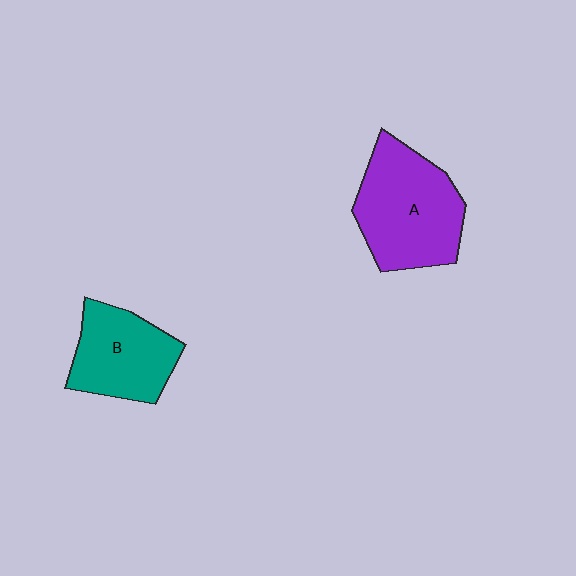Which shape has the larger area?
Shape A (purple).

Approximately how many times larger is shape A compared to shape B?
Approximately 1.3 times.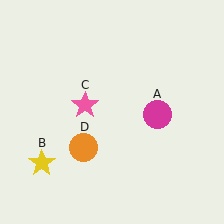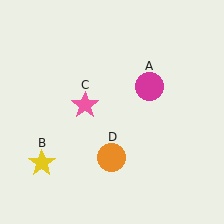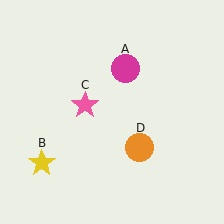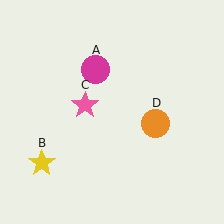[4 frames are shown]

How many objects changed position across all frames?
2 objects changed position: magenta circle (object A), orange circle (object D).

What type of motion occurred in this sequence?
The magenta circle (object A), orange circle (object D) rotated counterclockwise around the center of the scene.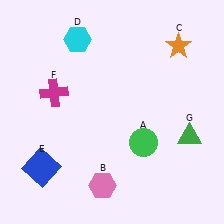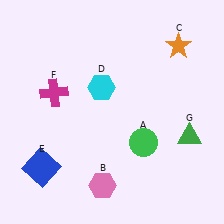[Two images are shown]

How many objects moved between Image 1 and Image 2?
1 object moved between the two images.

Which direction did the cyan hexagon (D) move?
The cyan hexagon (D) moved down.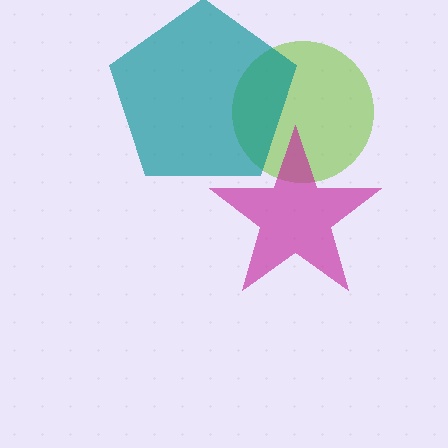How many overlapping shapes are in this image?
There are 3 overlapping shapes in the image.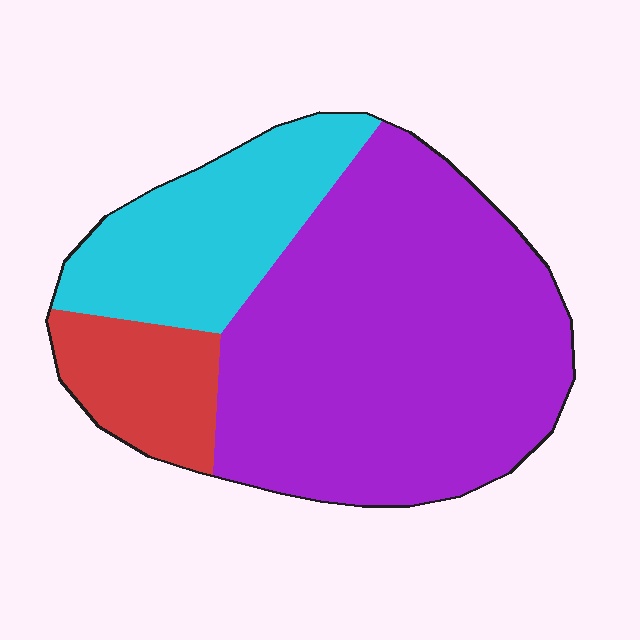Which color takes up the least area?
Red, at roughly 15%.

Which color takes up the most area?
Purple, at roughly 65%.